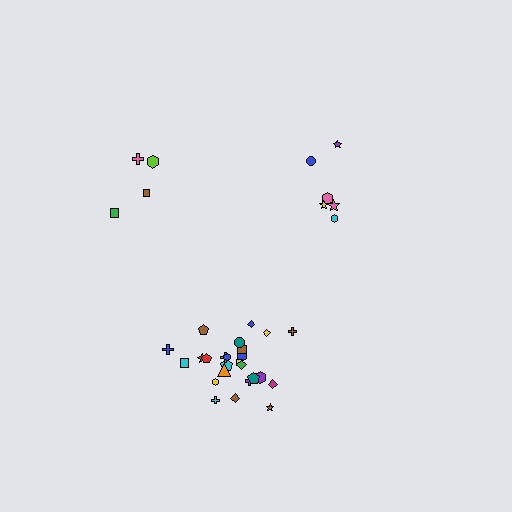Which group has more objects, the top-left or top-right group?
The top-right group.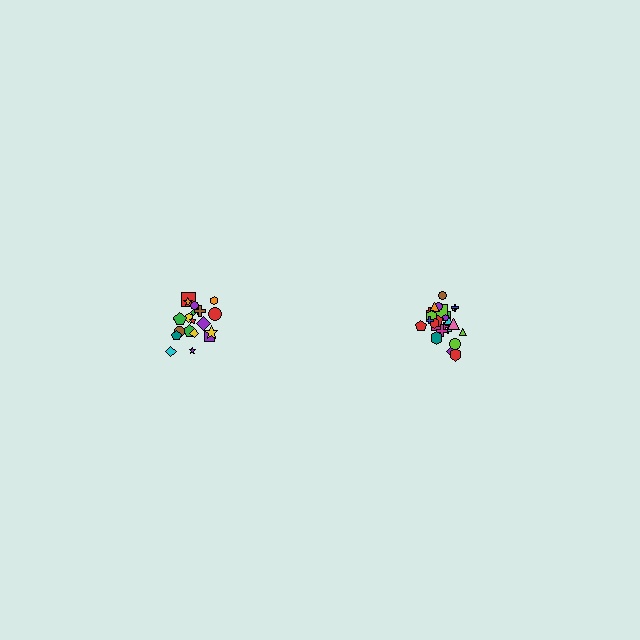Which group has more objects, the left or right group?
The right group.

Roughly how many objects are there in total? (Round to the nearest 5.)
Roughly 45 objects in total.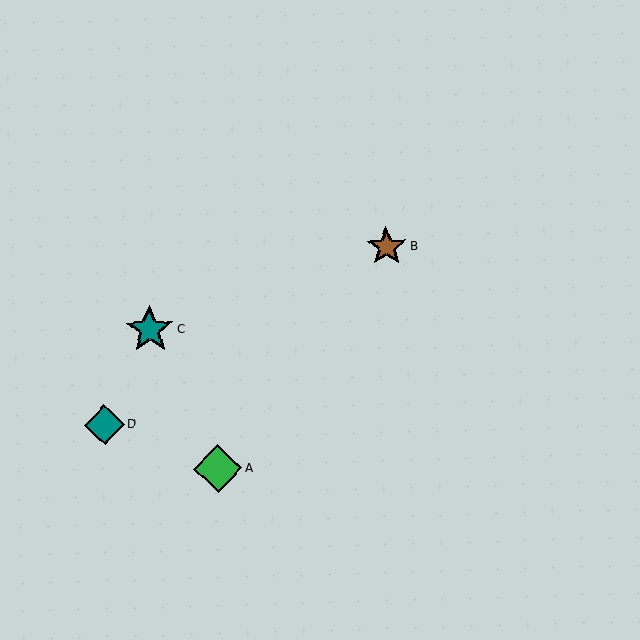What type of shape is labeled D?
Shape D is a teal diamond.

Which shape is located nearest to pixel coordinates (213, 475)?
The green diamond (labeled A) at (218, 469) is nearest to that location.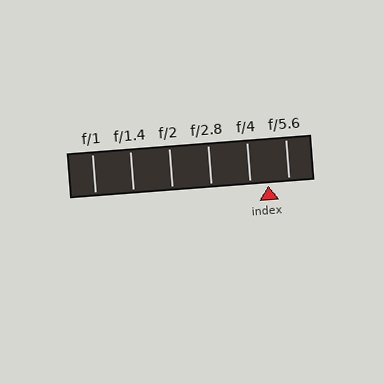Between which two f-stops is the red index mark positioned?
The index mark is between f/4 and f/5.6.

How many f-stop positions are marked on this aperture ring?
There are 6 f-stop positions marked.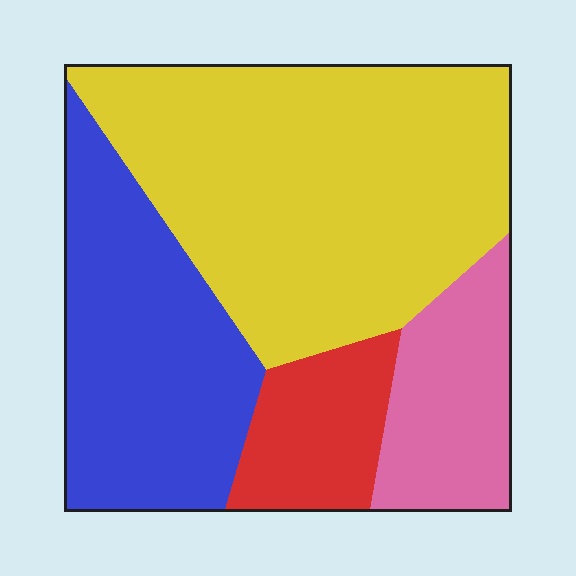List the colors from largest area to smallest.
From largest to smallest: yellow, blue, pink, red.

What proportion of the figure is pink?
Pink covers roughly 15% of the figure.